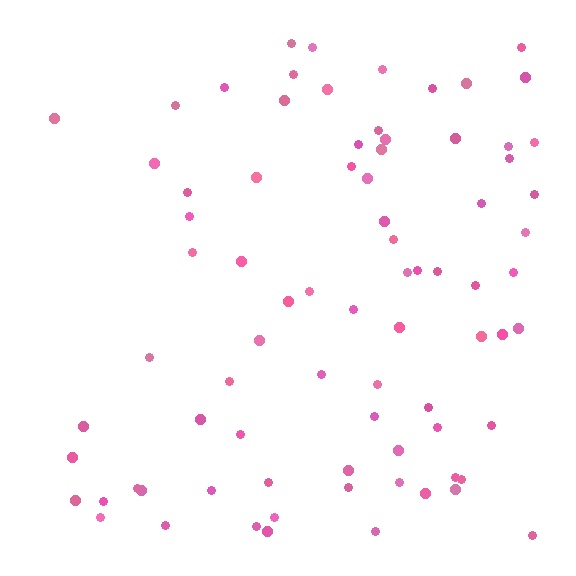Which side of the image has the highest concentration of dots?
The right.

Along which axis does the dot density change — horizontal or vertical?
Horizontal.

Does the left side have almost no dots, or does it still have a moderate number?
Still a moderate number, just noticeably fewer than the right.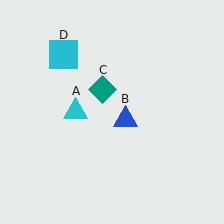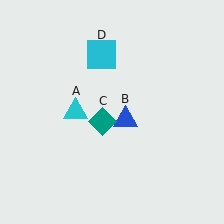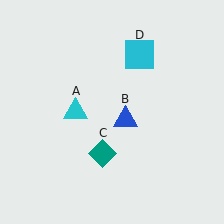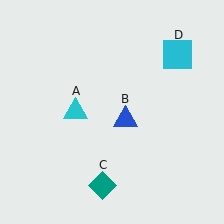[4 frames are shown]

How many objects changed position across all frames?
2 objects changed position: teal diamond (object C), cyan square (object D).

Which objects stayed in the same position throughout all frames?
Cyan triangle (object A) and blue triangle (object B) remained stationary.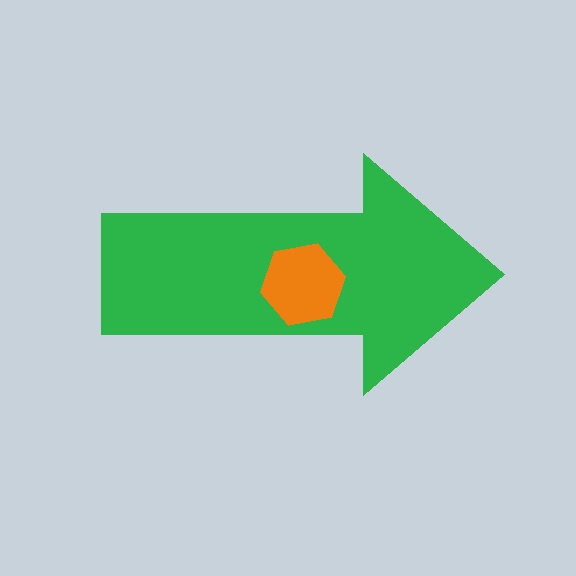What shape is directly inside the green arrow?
The orange hexagon.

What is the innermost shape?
The orange hexagon.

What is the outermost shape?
The green arrow.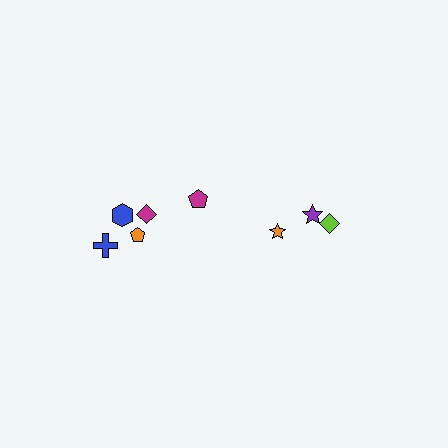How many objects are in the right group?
There are 3 objects.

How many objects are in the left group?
There are 5 objects.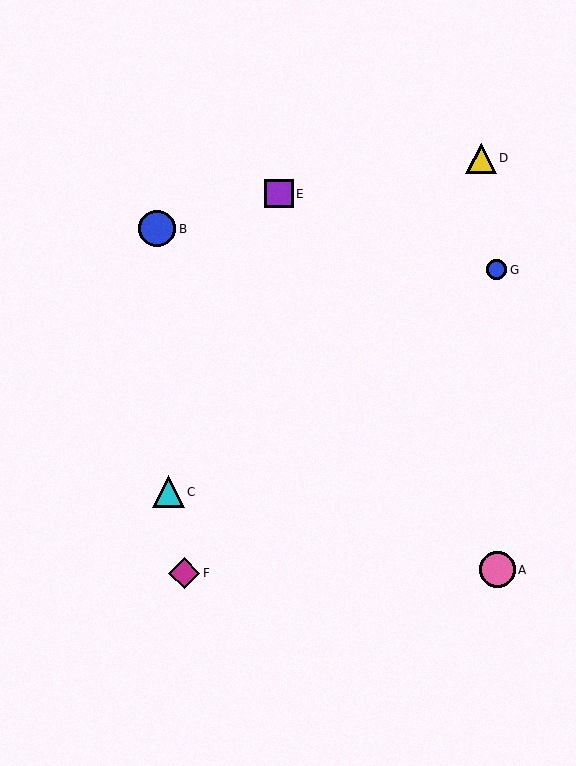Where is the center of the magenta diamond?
The center of the magenta diamond is at (184, 573).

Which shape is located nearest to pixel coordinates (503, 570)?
The pink circle (labeled A) at (497, 570) is nearest to that location.